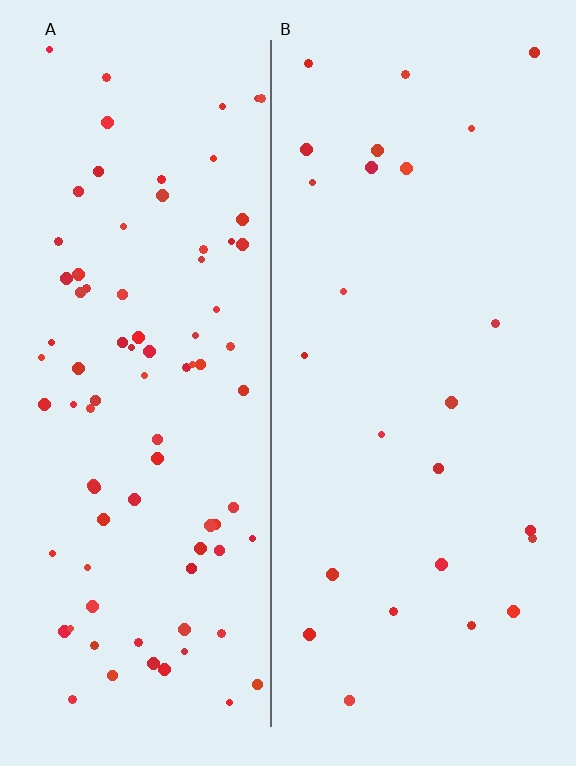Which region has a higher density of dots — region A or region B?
A (the left).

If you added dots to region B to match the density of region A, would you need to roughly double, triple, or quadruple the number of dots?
Approximately triple.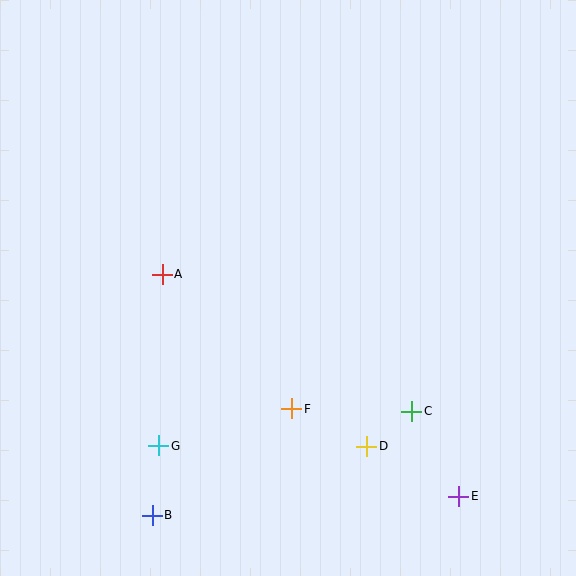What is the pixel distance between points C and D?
The distance between C and D is 57 pixels.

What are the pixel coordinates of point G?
Point G is at (159, 446).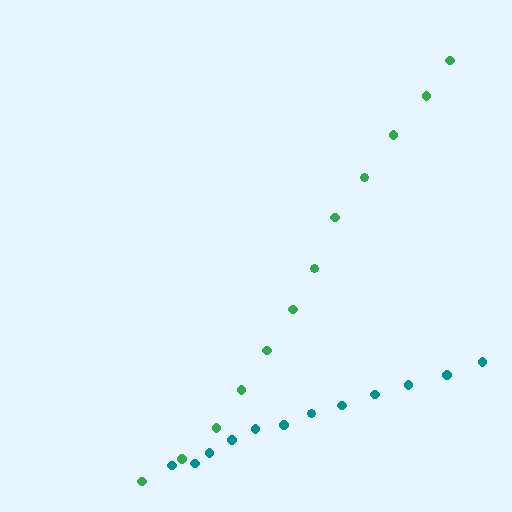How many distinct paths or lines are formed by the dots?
There are 2 distinct paths.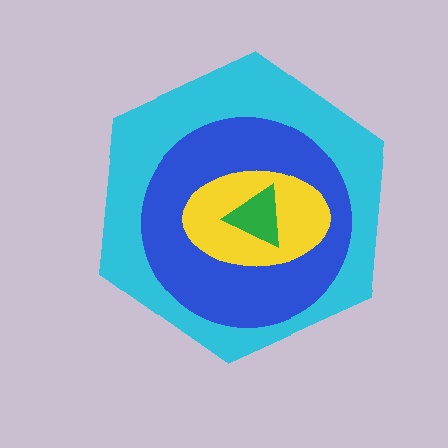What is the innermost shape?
The green triangle.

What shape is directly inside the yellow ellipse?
The green triangle.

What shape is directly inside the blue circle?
The yellow ellipse.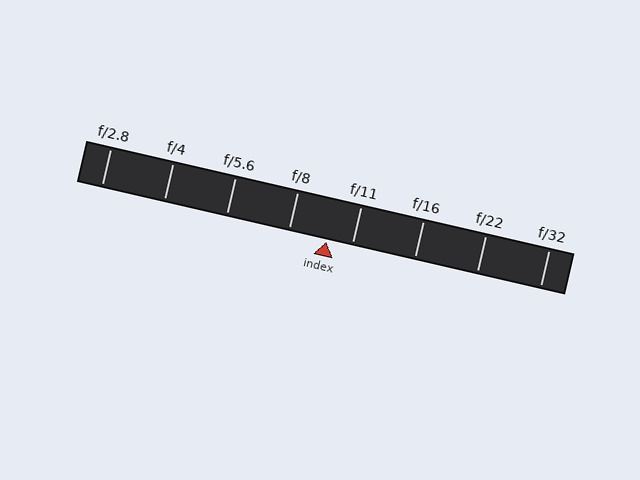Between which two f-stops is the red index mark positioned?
The index mark is between f/8 and f/11.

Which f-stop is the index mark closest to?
The index mark is closest to f/11.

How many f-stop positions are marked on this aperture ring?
There are 8 f-stop positions marked.